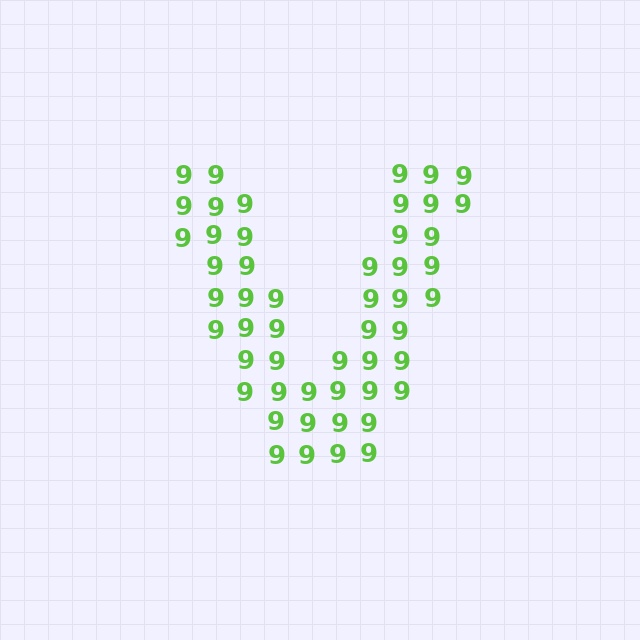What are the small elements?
The small elements are digit 9's.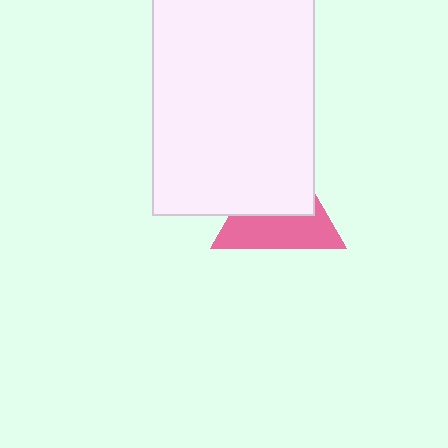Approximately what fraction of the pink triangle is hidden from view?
Roughly 50% of the pink triangle is hidden behind the white rectangle.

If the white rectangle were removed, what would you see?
You would see the complete pink triangle.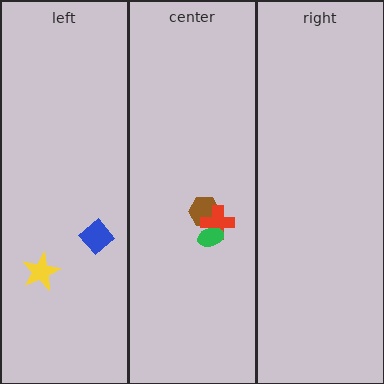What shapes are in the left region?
The yellow star, the blue diamond.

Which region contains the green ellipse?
The center region.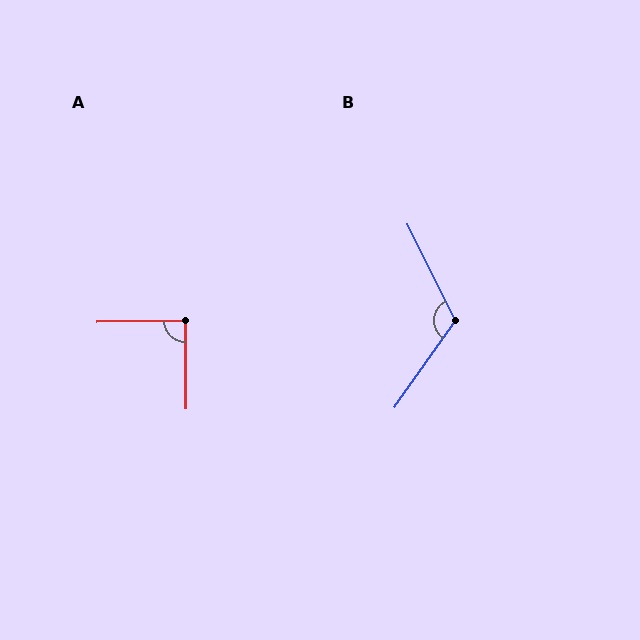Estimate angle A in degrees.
Approximately 89 degrees.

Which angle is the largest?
B, at approximately 118 degrees.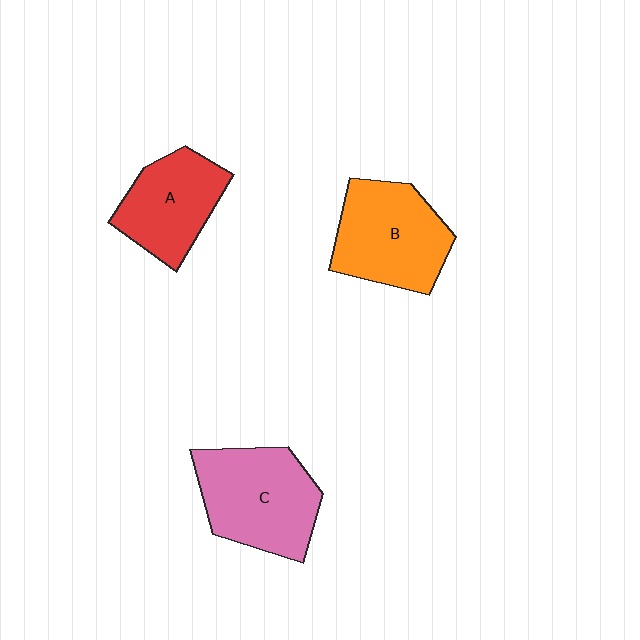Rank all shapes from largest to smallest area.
From largest to smallest: C (pink), B (orange), A (red).